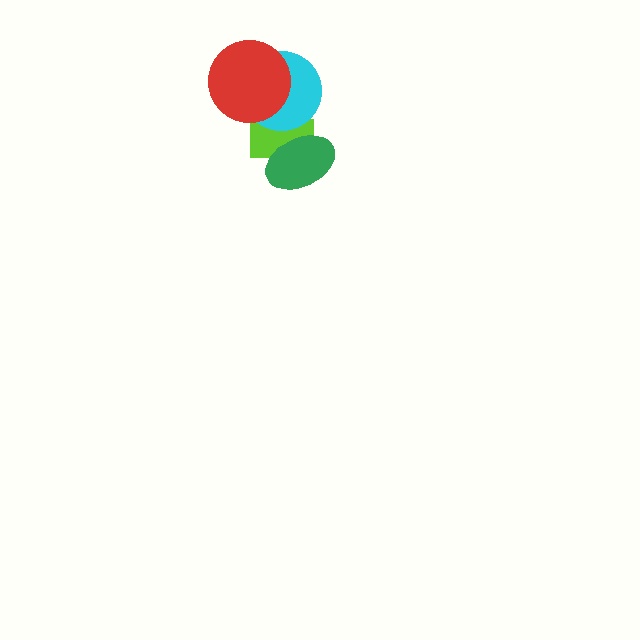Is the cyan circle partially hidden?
Yes, it is partially covered by another shape.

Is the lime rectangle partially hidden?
Yes, it is partially covered by another shape.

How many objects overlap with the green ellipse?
1 object overlaps with the green ellipse.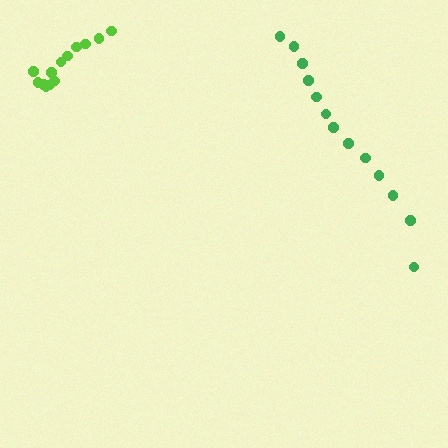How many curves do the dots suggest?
There are 2 distinct paths.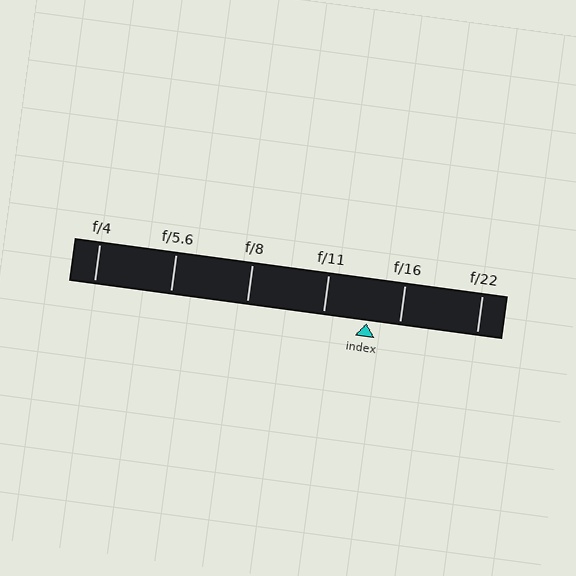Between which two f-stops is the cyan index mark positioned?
The index mark is between f/11 and f/16.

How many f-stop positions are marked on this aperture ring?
There are 6 f-stop positions marked.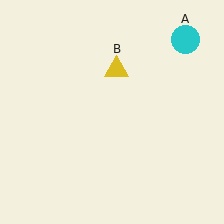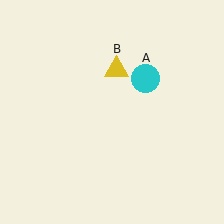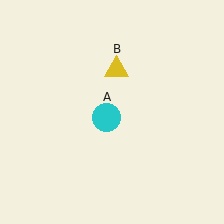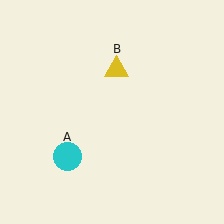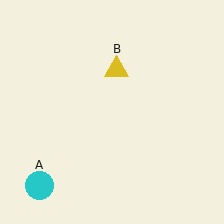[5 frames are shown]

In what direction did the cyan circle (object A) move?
The cyan circle (object A) moved down and to the left.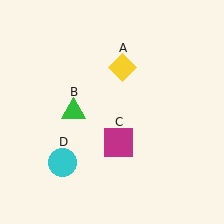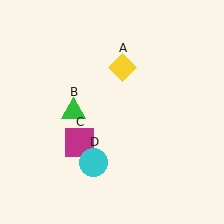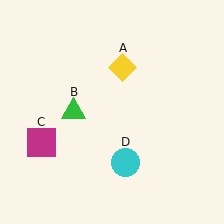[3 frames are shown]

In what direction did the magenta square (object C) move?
The magenta square (object C) moved left.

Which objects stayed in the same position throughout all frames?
Yellow diamond (object A) and green triangle (object B) remained stationary.